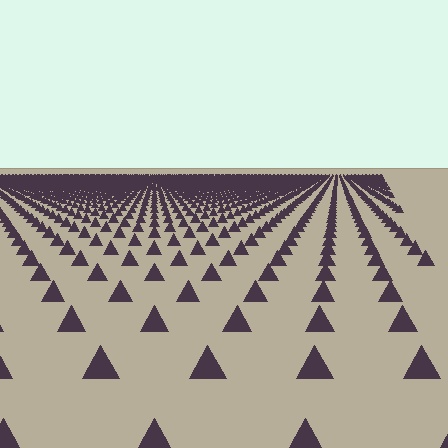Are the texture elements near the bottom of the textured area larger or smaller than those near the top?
Larger. Near the bottom, elements are closer to the viewer and appear at a bigger on-screen size.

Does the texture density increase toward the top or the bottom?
Density increases toward the top.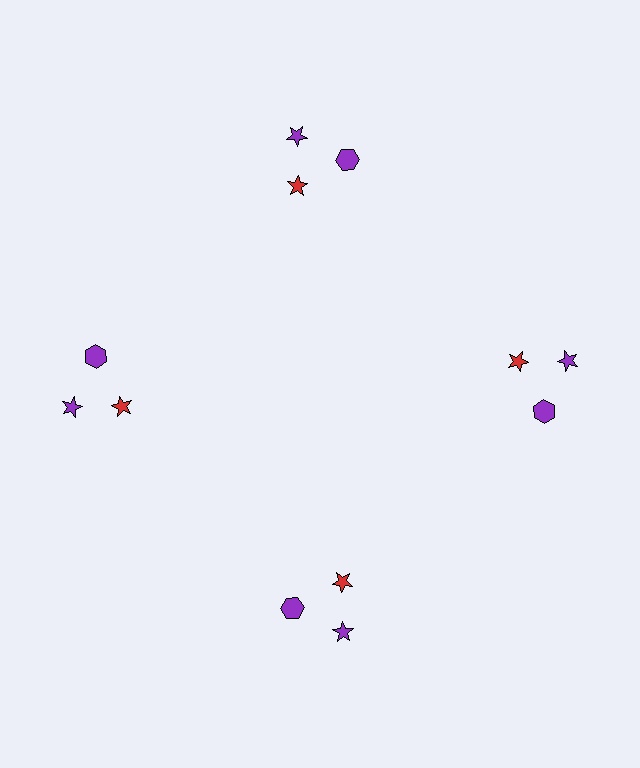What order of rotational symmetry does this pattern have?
This pattern has 4-fold rotational symmetry.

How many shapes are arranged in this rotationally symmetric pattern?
There are 12 shapes, arranged in 4 groups of 3.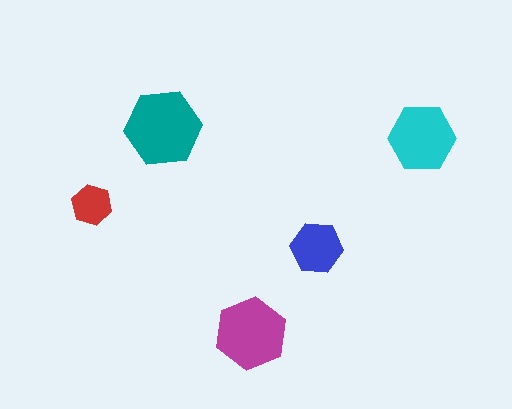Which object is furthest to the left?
The red hexagon is leftmost.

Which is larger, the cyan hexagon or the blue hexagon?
The cyan one.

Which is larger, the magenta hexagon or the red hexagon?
The magenta one.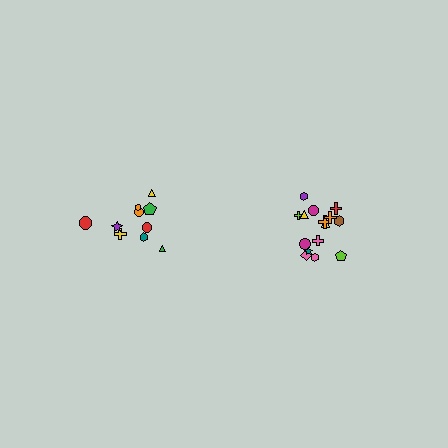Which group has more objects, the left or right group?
The right group.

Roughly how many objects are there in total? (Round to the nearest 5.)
Roughly 25 objects in total.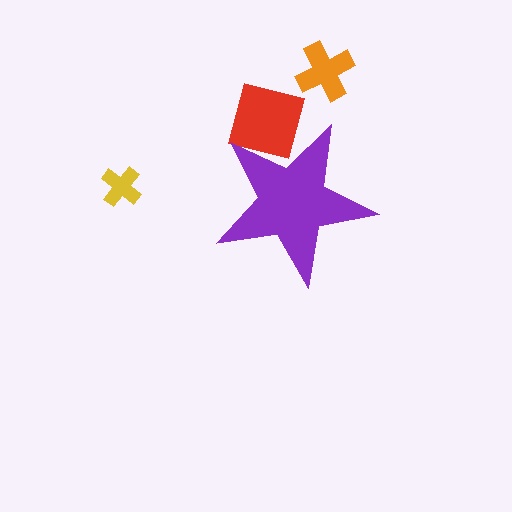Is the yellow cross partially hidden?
No, the yellow cross is fully visible.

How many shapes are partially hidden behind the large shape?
1 shape is partially hidden.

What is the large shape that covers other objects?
A purple star.